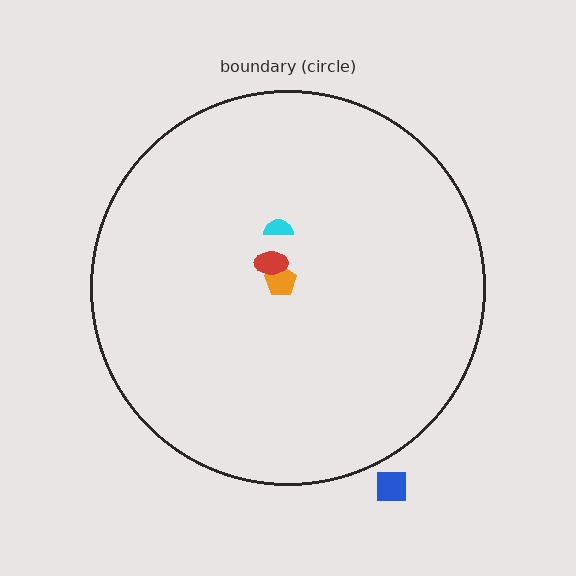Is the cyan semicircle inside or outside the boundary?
Inside.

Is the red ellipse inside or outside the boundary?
Inside.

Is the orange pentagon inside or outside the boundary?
Inside.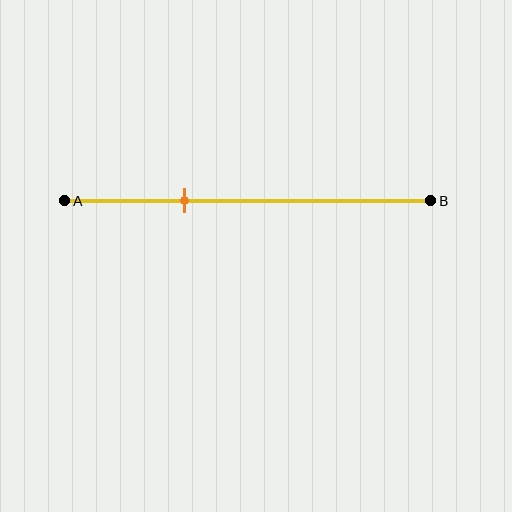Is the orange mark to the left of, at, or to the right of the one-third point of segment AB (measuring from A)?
The orange mark is approximately at the one-third point of segment AB.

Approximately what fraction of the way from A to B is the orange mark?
The orange mark is approximately 35% of the way from A to B.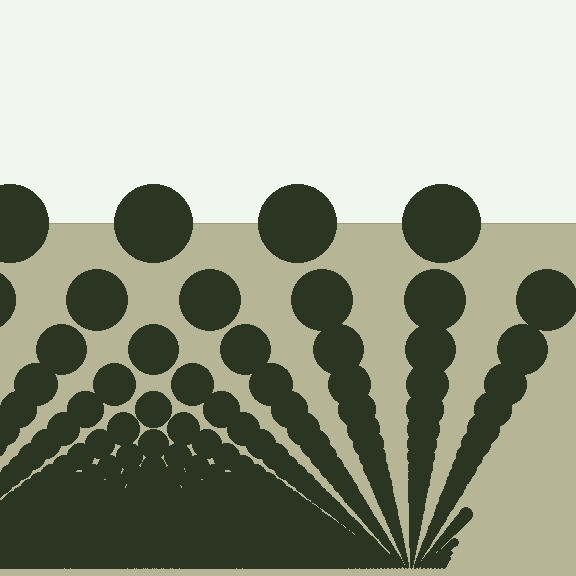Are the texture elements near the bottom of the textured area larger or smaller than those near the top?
Smaller. The gradient is inverted — elements near the bottom are smaller and denser.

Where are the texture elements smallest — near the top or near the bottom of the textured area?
Near the bottom.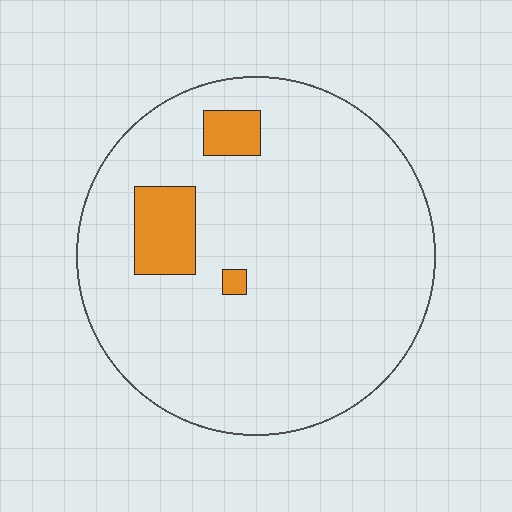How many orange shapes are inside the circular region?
3.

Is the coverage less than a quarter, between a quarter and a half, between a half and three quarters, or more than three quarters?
Less than a quarter.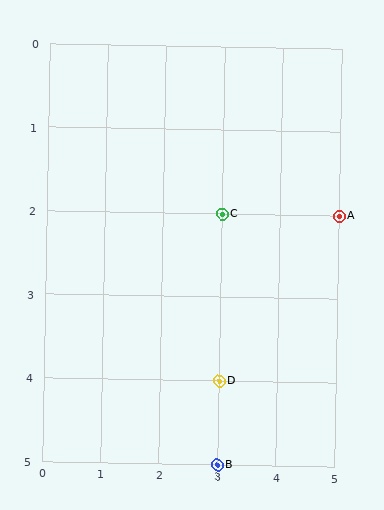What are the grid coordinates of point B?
Point B is at grid coordinates (3, 5).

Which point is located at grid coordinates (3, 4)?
Point D is at (3, 4).